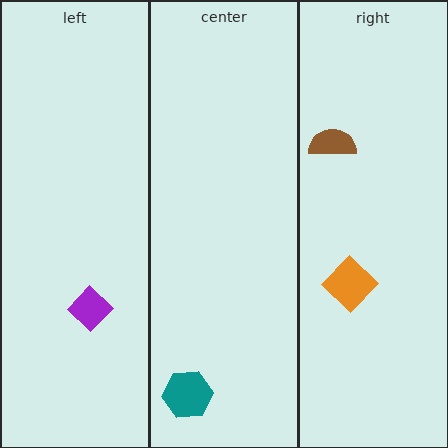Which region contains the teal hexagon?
The center region.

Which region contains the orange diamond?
The right region.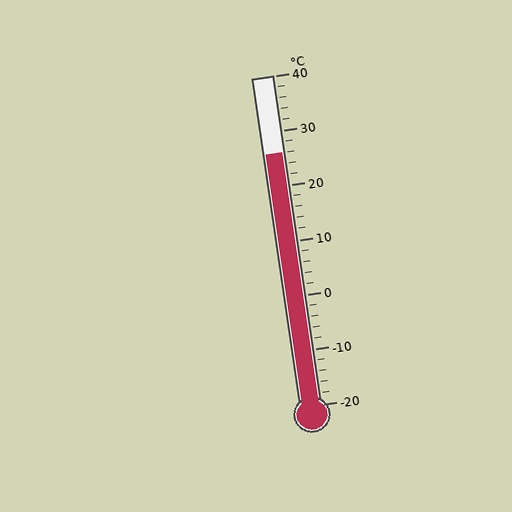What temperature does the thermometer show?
The thermometer shows approximately 26°C.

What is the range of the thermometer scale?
The thermometer scale ranges from -20°C to 40°C.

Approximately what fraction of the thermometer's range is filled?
The thermometer is filled to approximately 75% of its range.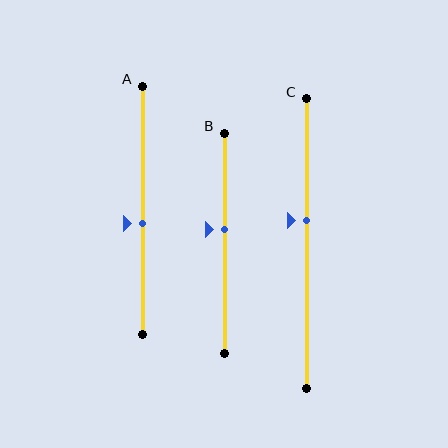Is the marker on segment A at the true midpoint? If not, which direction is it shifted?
No, the marker on segment A is shifted downward by about 6% of the segment length.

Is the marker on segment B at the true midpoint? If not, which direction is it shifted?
No, the marker on segment B is shifted upward by about 6% of the segment length.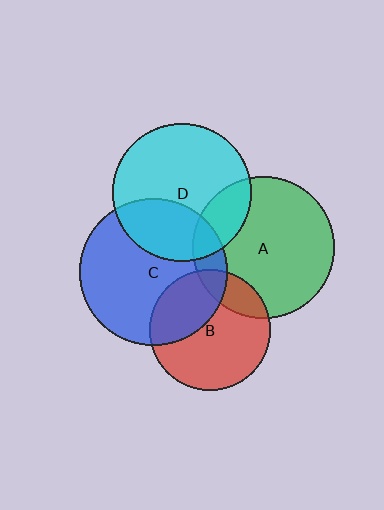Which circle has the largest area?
Circle C (blue).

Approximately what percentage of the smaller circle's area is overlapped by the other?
Approximately 35%.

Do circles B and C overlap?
Yes.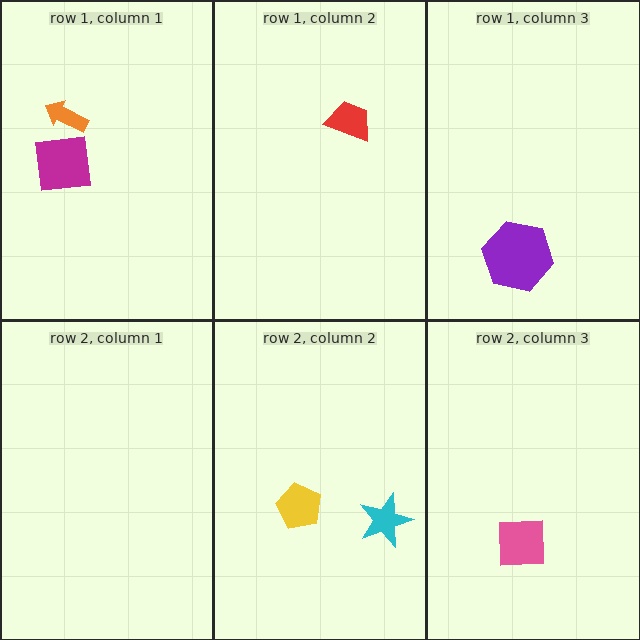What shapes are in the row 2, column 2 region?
The yellow pentagon, the cyan star.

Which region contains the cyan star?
The row 2, column 2 region.